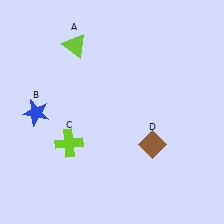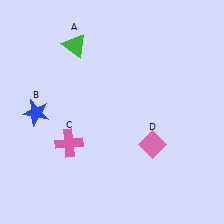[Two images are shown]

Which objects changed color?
A changed from lime to green. C changed from lime to pink. D changed from brown to pink.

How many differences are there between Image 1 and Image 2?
There are 3 differences between the two images.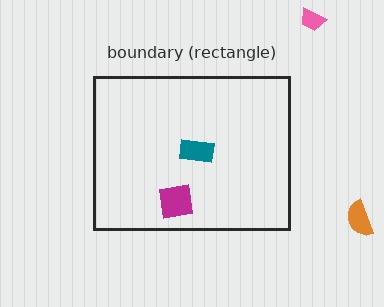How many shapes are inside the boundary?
2 inside, 2 outside.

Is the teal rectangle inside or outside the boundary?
Inside.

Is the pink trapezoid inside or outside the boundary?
Outside.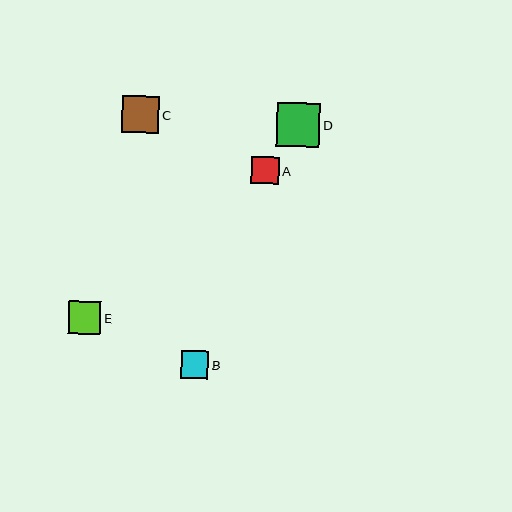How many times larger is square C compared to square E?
Square C is approximately 1.2 times the size of square E.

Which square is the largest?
Square D is the largest with a size of approximately 44 pixels.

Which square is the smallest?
Square A is the smallest with a size of approximately 27 pixels.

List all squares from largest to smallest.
From largest to smallest: D, C, E, B, A.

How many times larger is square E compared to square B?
Square E is approximately 1.2 times the size of square B.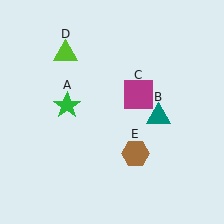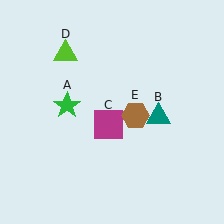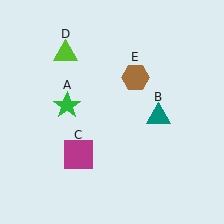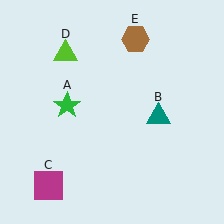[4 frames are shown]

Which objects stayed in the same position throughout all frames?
Green star (object A) and teal triangle (object B) and lime triangle (object D) remained stationary.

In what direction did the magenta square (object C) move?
The magenta square (object C) moved down and to the left.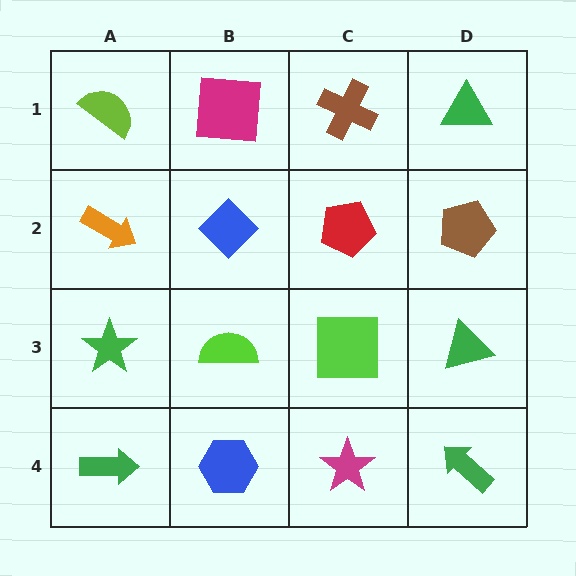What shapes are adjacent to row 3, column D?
A brown pentagon (row 2, column D), a green arrow (row 4, column D), a lime square (row 3, column C).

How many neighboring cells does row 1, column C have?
3.